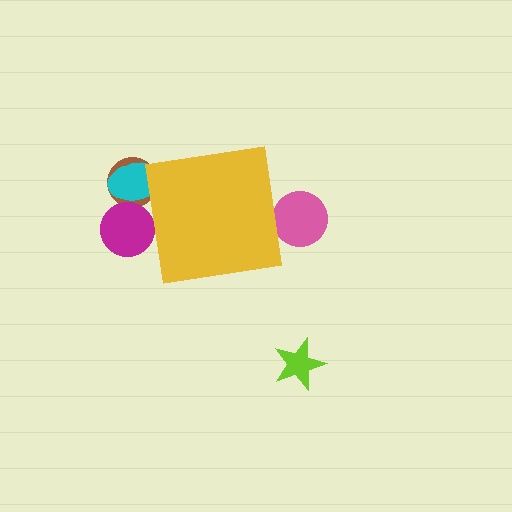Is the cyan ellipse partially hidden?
Yes, the cyan ellipse is partially hidden behind the yellow square.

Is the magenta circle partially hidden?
Yes, the magenta circle is partially hidden behind the yellow square.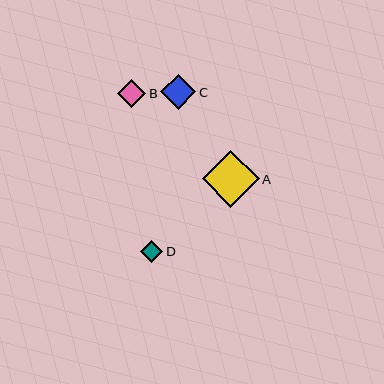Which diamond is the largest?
Diamond A is the largest with a size of approximately 57 pixels.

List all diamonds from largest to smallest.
From largest to smallest: A, C, B, D.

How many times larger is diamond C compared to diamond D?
Diamond C is approximately 1.6 times the size of diamond D.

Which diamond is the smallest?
Diamond D is the smallest with a size of approximately 22 pixels.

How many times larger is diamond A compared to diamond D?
Diamond A is approximately 2.6 times the size of diamond D.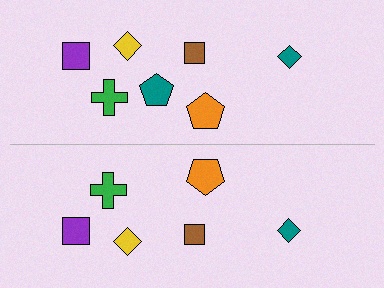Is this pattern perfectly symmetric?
No, the pattern is not perfectly symmetric. A teal pentagon is missing from the bottom side.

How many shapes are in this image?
There are 13 shapes in this image.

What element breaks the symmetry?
A teal pentagon is missing from the bottom side.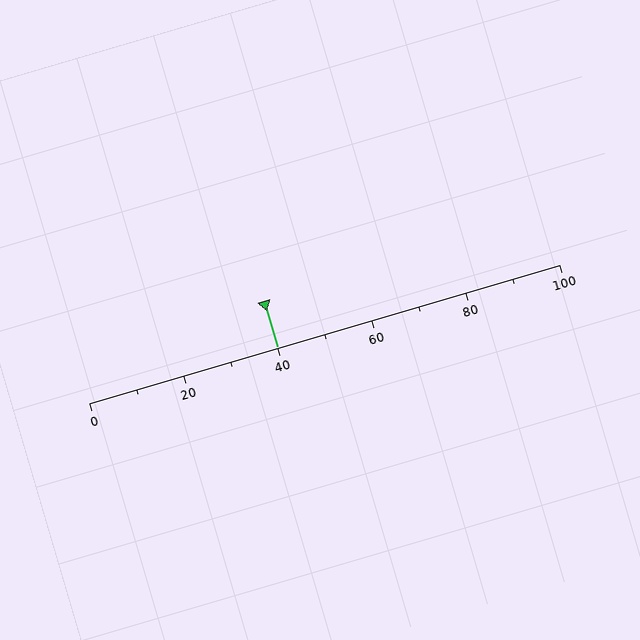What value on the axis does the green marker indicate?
The marker indicates approximately 40.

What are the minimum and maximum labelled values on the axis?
The axis runs from 0 to 100.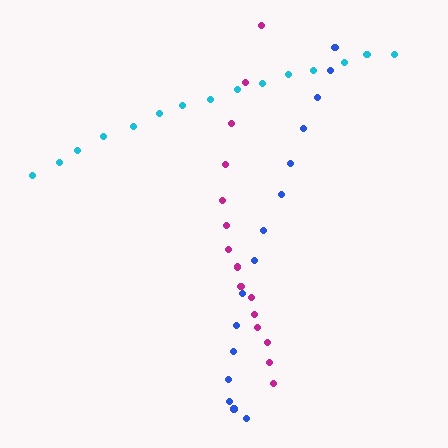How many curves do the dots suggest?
There are 3 distinct paths.